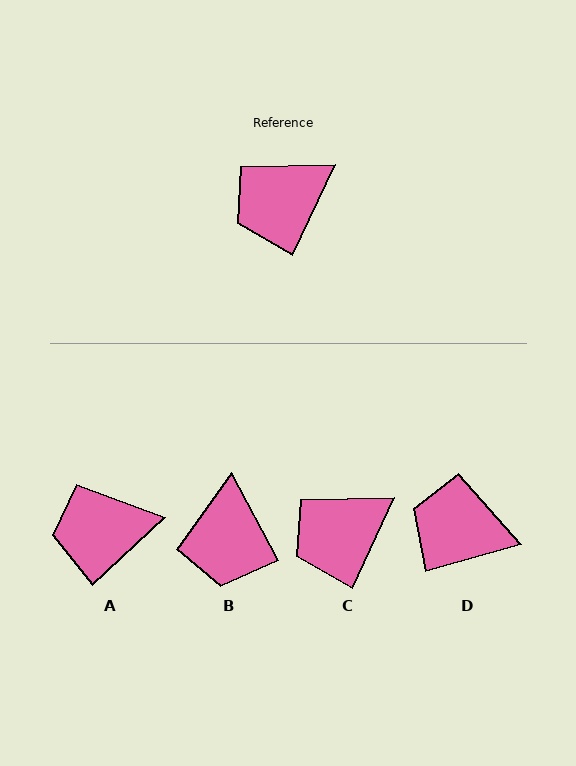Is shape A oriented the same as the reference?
No, it is off by about 22 degrees.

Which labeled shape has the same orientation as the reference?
C.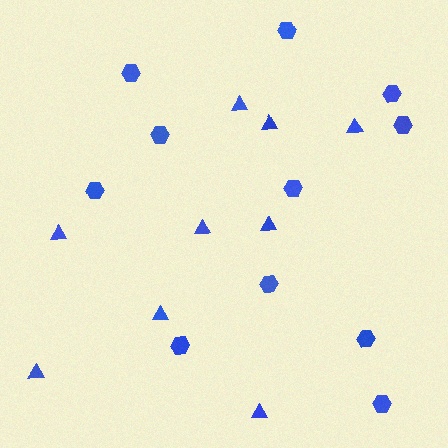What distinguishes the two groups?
There are 2 groups: one group of hexagons (11) and one group of triangles (9).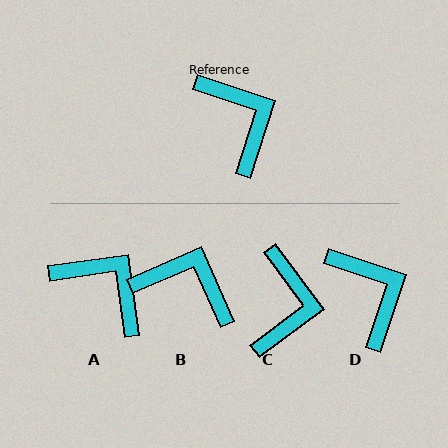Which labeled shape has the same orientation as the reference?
D.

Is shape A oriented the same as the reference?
No, it is off by about 26 degrees.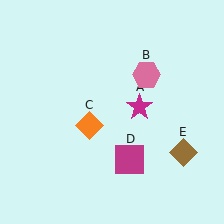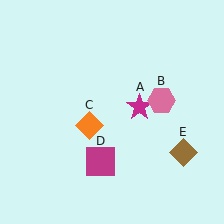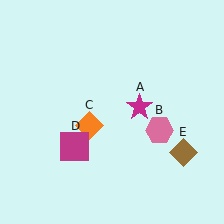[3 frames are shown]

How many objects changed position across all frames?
2 objects changed position: pink hexagon (object B), magenta square (object D).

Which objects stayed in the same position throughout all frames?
Magenta star (object A) and orange diamond (object C) and brown diamond (object E) remained stationary.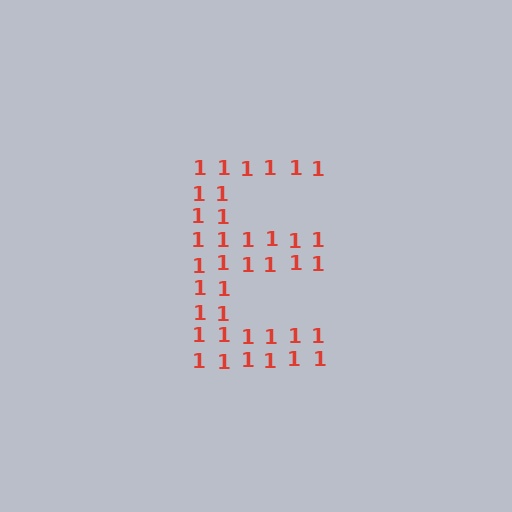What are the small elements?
The small elements are digit 1's.